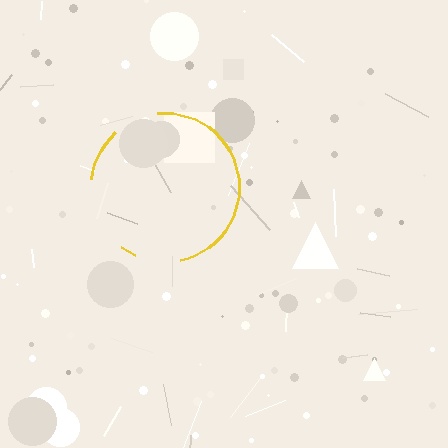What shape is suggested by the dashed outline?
The dashed outline suggests a circle.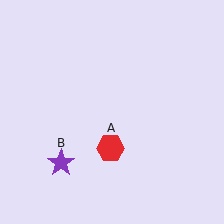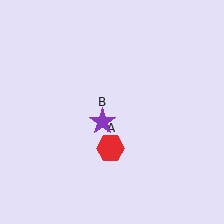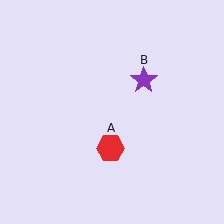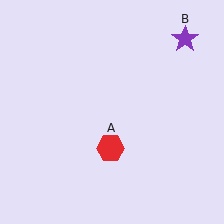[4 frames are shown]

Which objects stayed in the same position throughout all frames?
Red hexagon (object A) remained stationary.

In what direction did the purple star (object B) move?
The purple star (object B) moved up and to the right.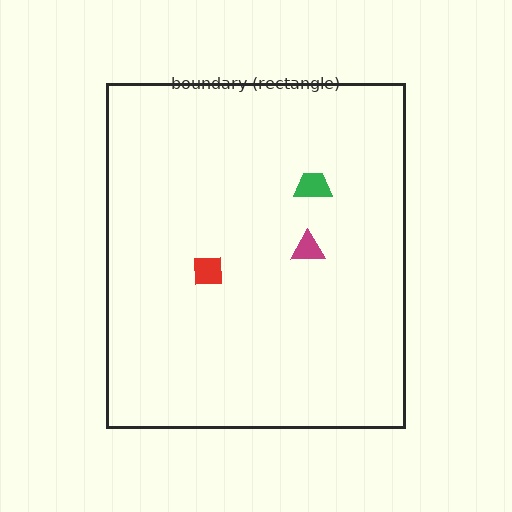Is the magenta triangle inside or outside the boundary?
Inside.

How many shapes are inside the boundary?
3 inside, 0 outside.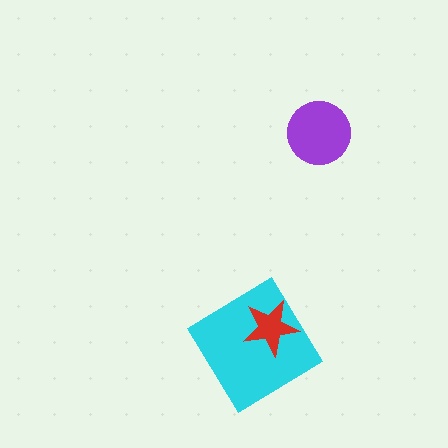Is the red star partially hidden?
No, no other shape covers it.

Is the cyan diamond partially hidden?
Yes, it is partially covered by another shape.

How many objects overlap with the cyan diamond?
1 object overlaps with the cyan diamond.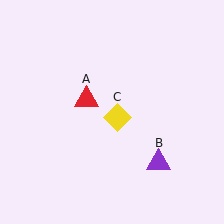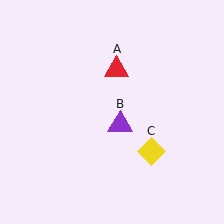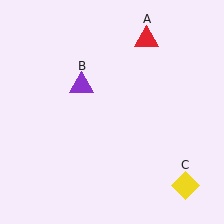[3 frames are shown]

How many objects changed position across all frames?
3 objects changed position: red triangle (object A), purple triangle (object B), yellow diamond (object C).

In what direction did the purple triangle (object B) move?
The purple triangle (object B) moved up and to the left.